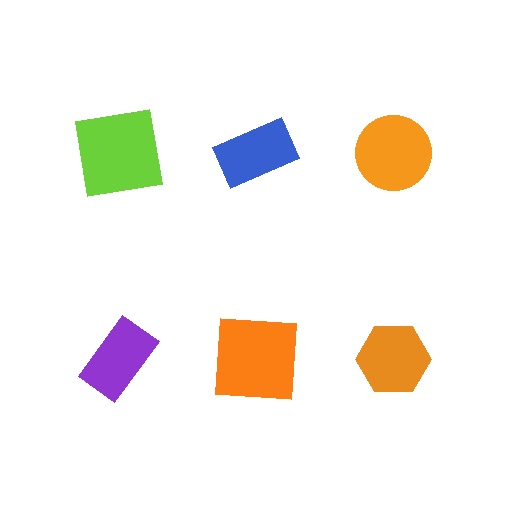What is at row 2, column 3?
An orange hexagon.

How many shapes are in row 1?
3 shapes.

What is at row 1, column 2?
A blue rectangle.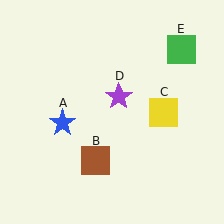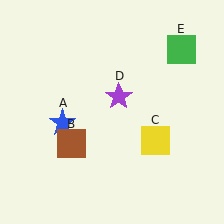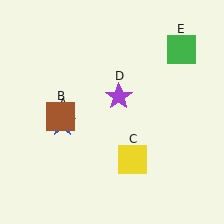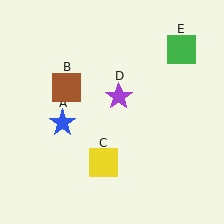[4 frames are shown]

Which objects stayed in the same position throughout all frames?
Blue star (object A) and purple star (object D) and green square (object E) remained stationary.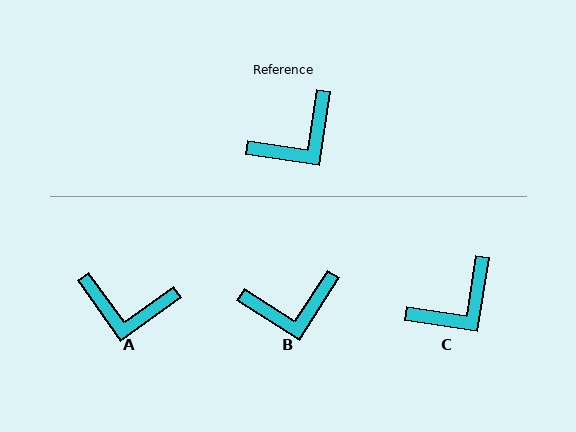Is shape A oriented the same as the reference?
No, it is off by about 46 degrees.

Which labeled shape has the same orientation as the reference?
C.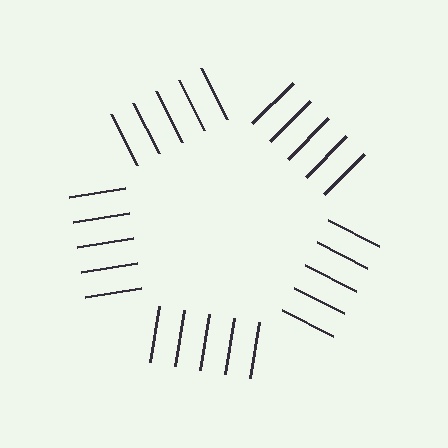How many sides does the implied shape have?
5 sides — the line-ends trace a pentagon.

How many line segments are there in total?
25 — 5 along each of the 5 edges.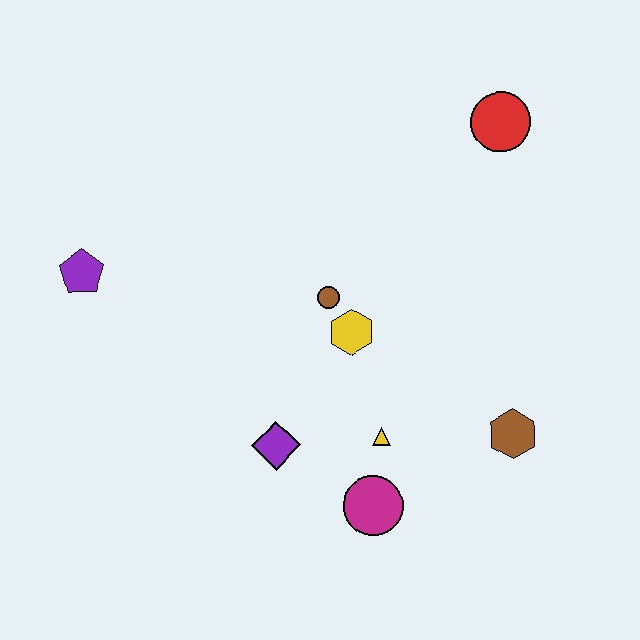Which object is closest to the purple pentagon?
The brown circle is closest to the purple pentagon.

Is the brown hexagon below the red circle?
Yes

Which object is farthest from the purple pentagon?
The brown hexagon is farthest from the purple pentagon.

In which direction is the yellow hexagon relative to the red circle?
The yellow hexagon is below the red circle.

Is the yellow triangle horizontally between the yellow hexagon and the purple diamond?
No